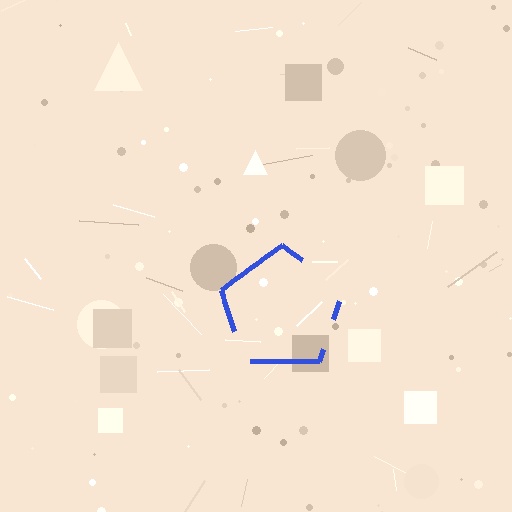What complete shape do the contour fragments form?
The contour fragments form a pentagon.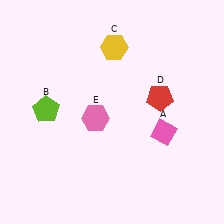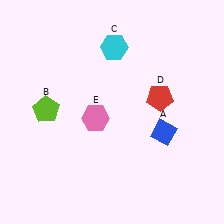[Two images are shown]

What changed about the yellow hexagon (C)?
In Image 1, C is yellow. In Image 2, it changed to cyan.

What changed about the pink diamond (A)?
In Image 1, A is pink. In Image 2, it changed to blue.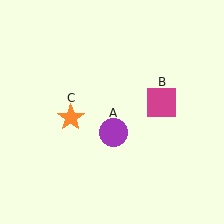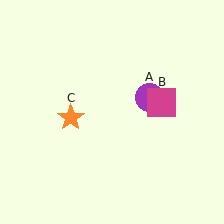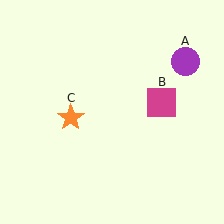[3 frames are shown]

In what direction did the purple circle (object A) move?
The purple circle (object A) moved up and to the right.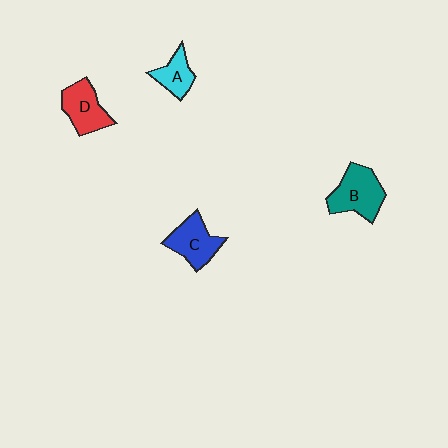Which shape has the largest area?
Shape B (teal).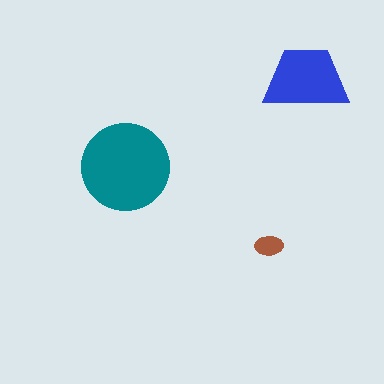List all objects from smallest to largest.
The brown ellipse, the blue trapezoid, the teal circle.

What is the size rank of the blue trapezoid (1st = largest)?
2nd.